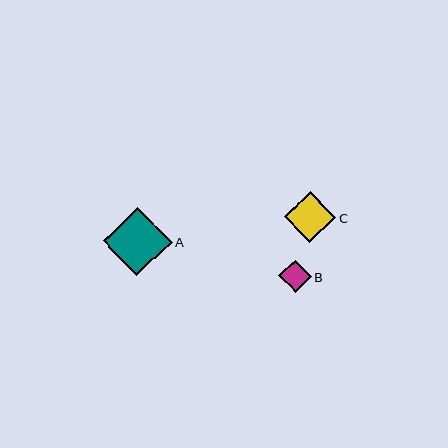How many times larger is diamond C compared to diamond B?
Diamond C is approximately 1.6 times the size of diamond B.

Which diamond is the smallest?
Diamond B is the smallest with a size of approximately 33 pixels.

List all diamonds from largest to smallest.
From largest to smallest: A, C, B.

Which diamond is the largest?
Diamond A is the largest with a size of approximately 68 pixels.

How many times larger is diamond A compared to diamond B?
Diamond A is approximately 2.1 times the size of diamond B.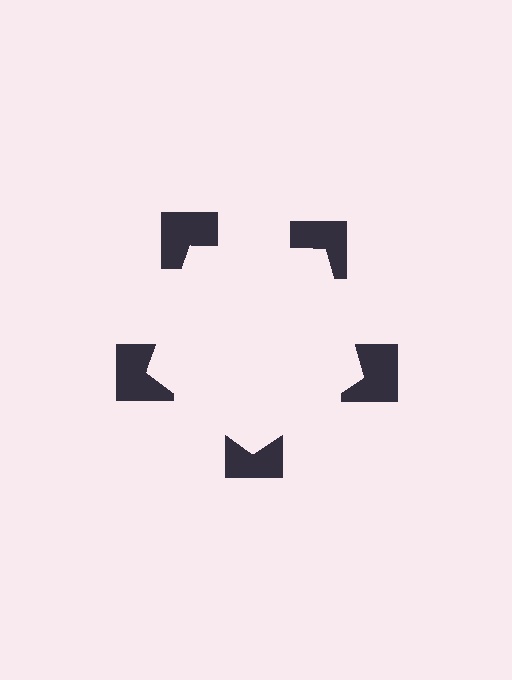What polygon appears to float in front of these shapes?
An illusory pentagon — its edges are inferred from the aligned wedge cuts in the notched squares, not physically drawn.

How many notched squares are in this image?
There are 5 — one at each vertex of the illusory pentagon.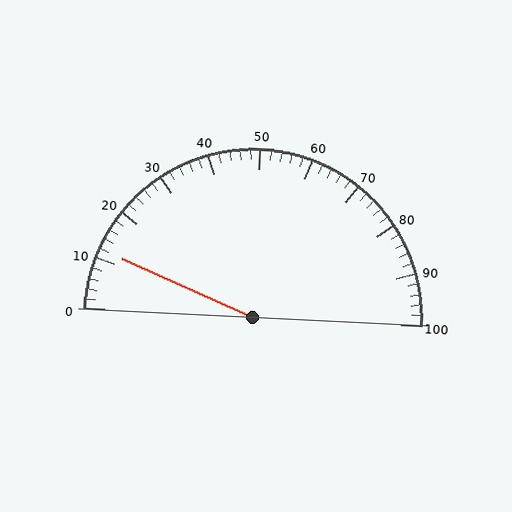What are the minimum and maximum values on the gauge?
The gauge ranges from 0 to 100.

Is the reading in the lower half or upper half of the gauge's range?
The reading is in the lower half of the range (0 to 100).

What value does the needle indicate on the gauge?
The needle indicates approximately 12.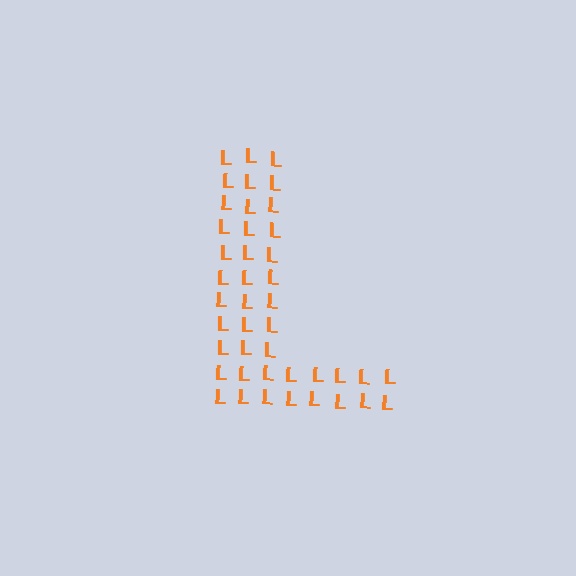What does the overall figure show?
The overall figure shows the letter L.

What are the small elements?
The small elements are letter L's.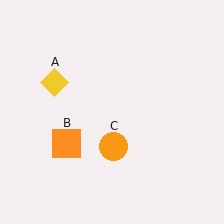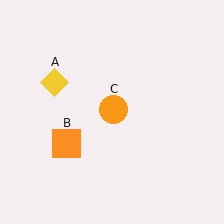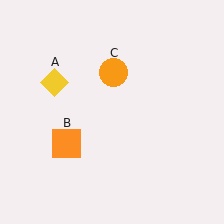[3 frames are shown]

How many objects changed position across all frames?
1 object changed position: orange circle (object C).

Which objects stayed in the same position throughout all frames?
Yellow diamond (object A) and orange square (object B) remained stationary.